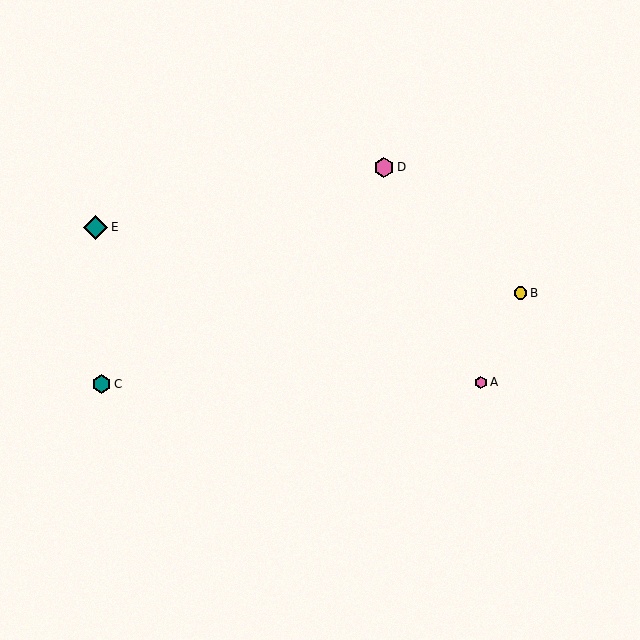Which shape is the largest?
The teal diamond (labeled E) is the largest.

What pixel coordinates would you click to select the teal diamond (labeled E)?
Click at (96, 227) to select the teal diamond E.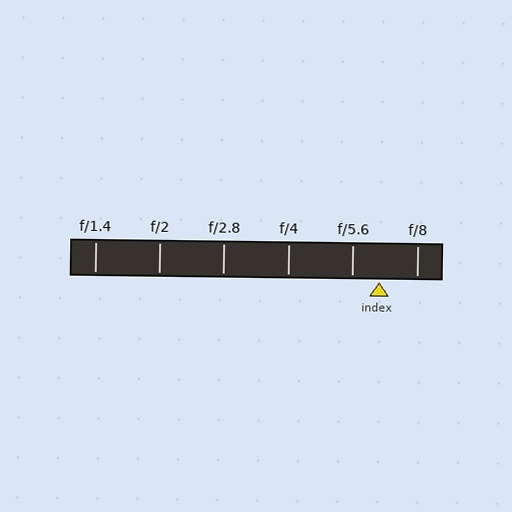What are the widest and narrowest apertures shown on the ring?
The widest aperture shown is f/1.4 and the narrowest is f/8.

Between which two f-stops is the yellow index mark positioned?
The index mark is between f/5.6 and f/8.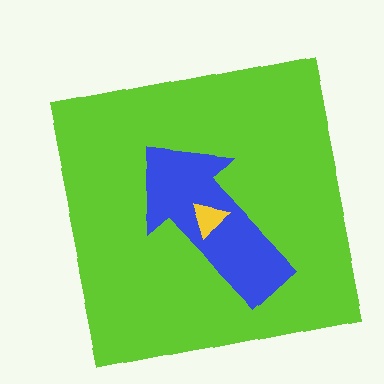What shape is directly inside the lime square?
The blue arrow.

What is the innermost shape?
The yellow triangle.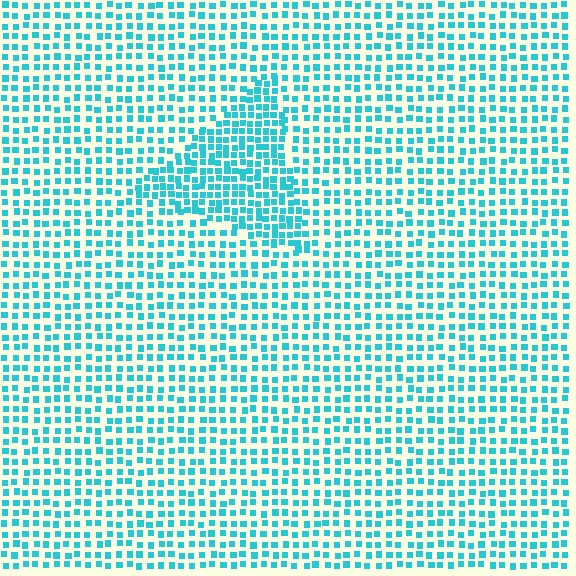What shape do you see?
I see a triangle.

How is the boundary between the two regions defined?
The boundary is defined by a change in element density (approximately 1.7x ratio). All elements are the same color, size, and shape.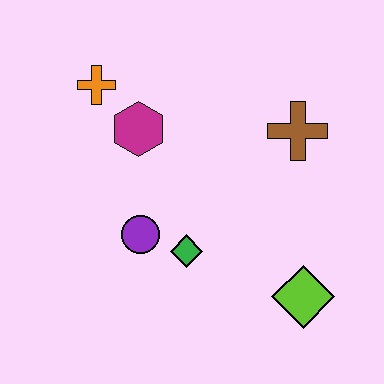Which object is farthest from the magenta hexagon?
The lime diamond is farthest from the magenta hexagon.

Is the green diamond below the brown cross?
Yes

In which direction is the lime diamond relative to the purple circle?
The lime diamond is to the right of the purple circle.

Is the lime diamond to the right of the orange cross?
Yes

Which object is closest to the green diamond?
The purple circle is closest to the green diamond.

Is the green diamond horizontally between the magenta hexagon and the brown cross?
Yes